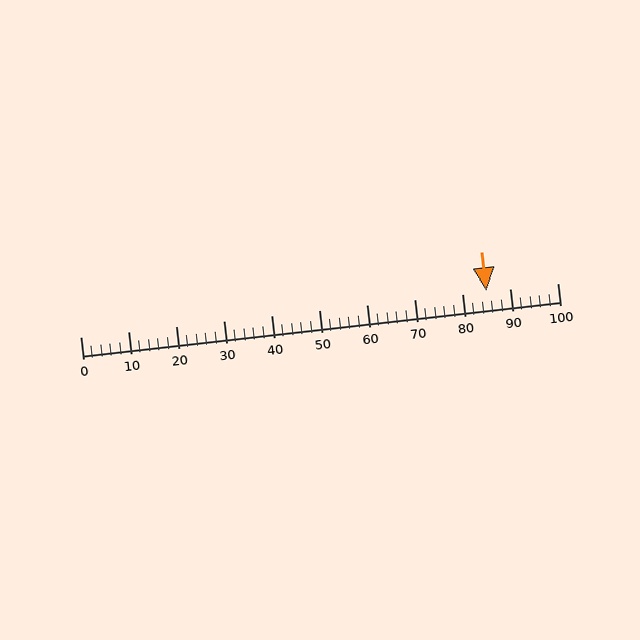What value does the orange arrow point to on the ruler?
The orange arrow points to approximately 85.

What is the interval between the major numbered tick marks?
The major tick marks are spaced 10 units apart.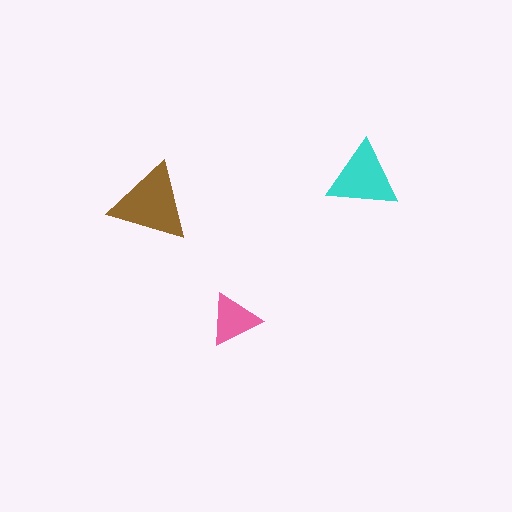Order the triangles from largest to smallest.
the brown one, the cyan one, the pink one.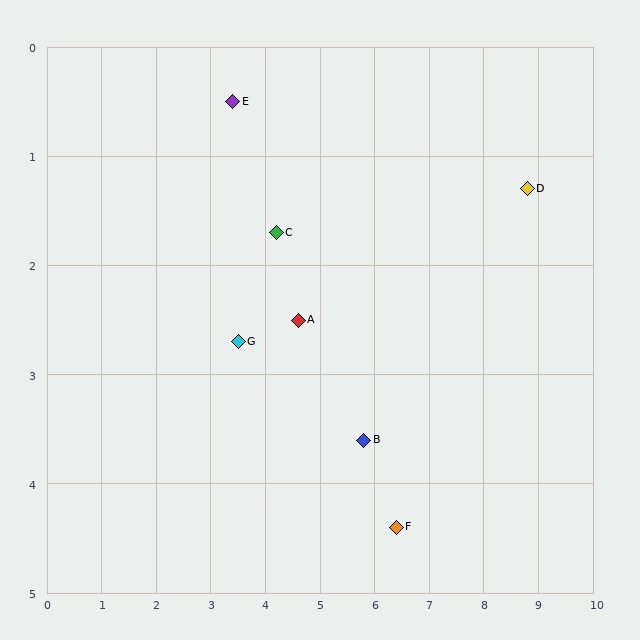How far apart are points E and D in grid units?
Points E and D are about 5.5 grid units apart.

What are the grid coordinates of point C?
Point C is at approximately (4.2, 1.7).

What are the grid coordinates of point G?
Point G is at approximately (3.5, 2.7).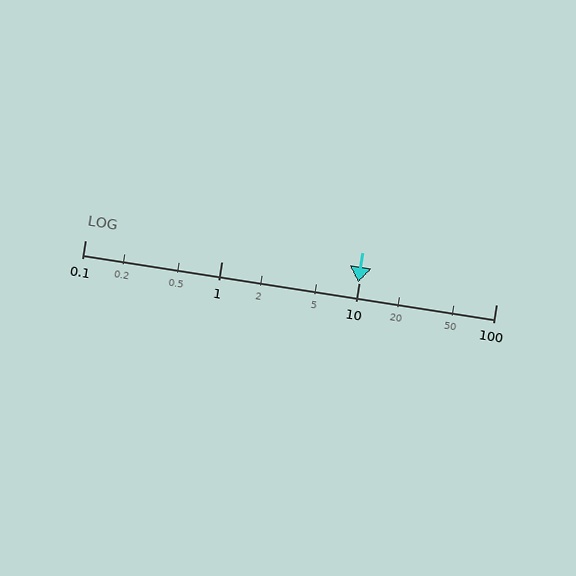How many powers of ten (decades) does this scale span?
The scale spans 3 decades, from 0.1 to 100.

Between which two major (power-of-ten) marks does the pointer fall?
The pointer is between 1 and 10.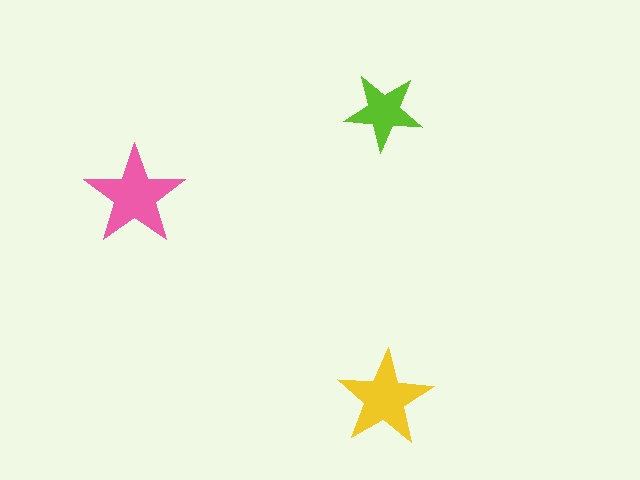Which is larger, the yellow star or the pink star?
The pink one.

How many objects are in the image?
There are 3 objects in the image.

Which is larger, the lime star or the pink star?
The pink one.